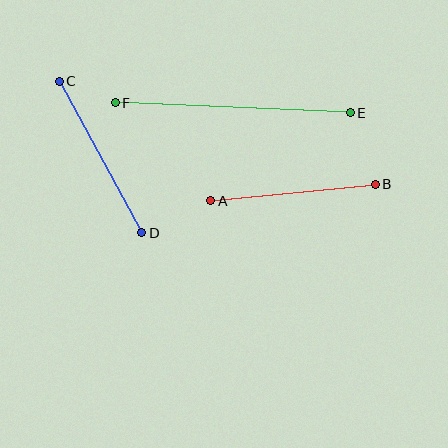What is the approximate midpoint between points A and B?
The midpoint is at approximately (293, 193) pixels.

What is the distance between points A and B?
The distance is approximately 165 pixels.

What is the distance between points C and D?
The distance is approximately 173 pixels.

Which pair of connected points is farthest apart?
Points E and F are farthest apart.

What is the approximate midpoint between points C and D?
The midpoint is at approximately (101, 157) pixels.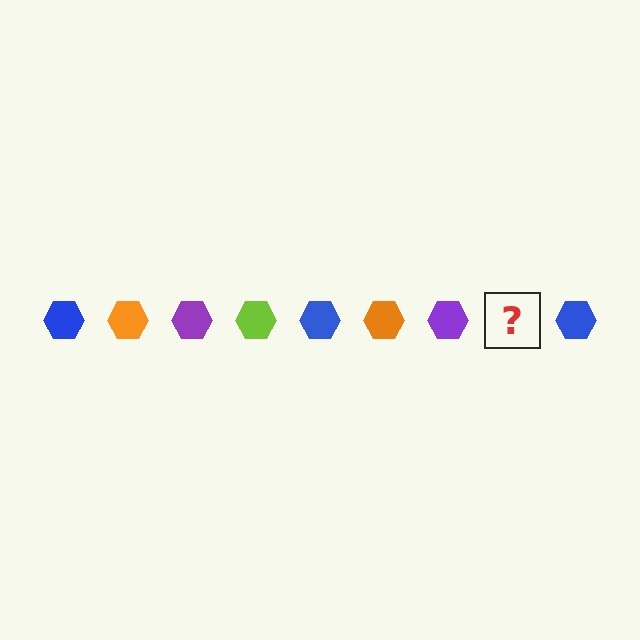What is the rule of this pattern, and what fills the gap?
The rule is that the pattern cycles through blue, orange, purple, lime hexagons. The gap should be filled with a lime hexagon.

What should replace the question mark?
The question mark should be replaced with a lime hexagon.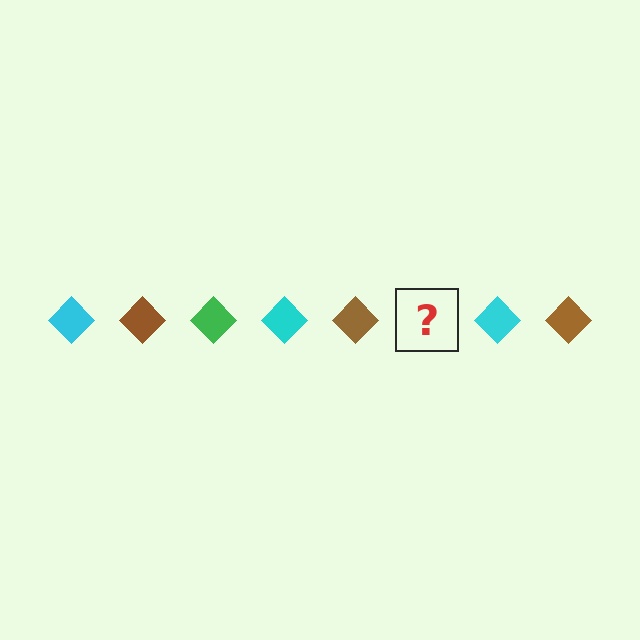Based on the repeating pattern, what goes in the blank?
The blank should be a green diamond.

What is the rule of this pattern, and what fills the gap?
The rule is that the pattern cycles through cyan, brown, green diamonds. The gap should be filled with a green diamond.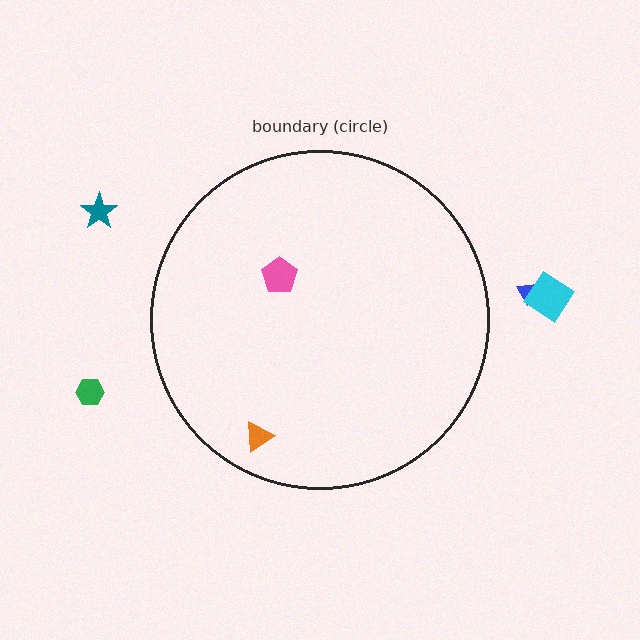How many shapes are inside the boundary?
2 inside, 4 outside.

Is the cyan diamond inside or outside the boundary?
Outside.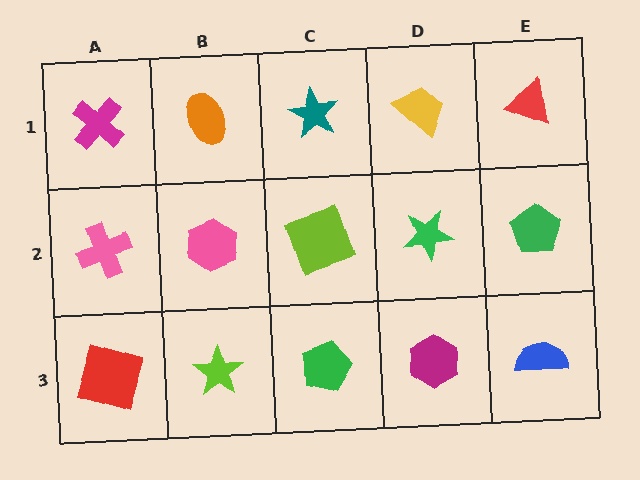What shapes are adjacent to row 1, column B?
A pink hexagon (row 2, column B), a magenta cross (row 1, column A), a teal star (row 1, column C).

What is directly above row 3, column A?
A pink cross.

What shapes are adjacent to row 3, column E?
A green pentagon (row 2, column E), a magenta hexagon (row 3, column D).